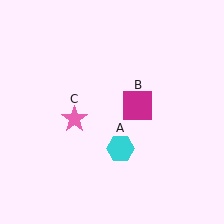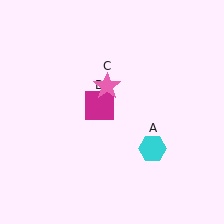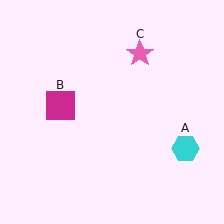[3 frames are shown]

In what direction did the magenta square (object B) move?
The magenta square (object B) moved left.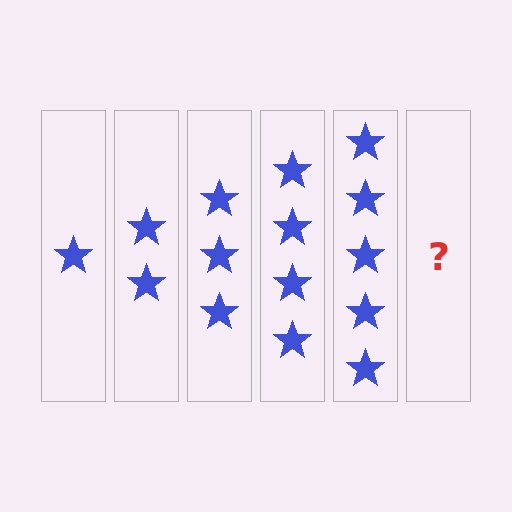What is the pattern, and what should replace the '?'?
The pattern is that each step adds one more star. The '?' should be 6 stars.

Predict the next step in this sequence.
The next step is 6 stars.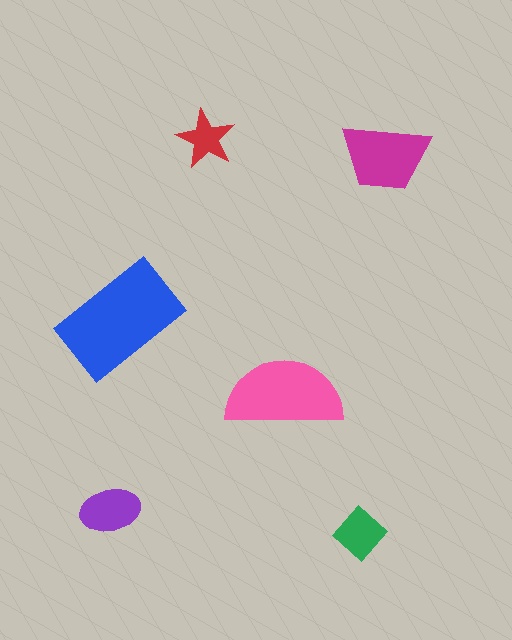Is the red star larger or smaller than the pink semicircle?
Smaller.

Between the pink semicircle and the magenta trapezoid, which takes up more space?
The pink semicircle.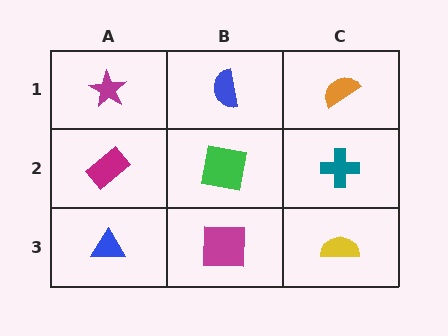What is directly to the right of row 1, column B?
An orange semicircle.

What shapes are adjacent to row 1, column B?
A green square (row 2, column B), a magenta star (row 1, column A), an orange semicircle (row 1, column C).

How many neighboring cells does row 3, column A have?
2.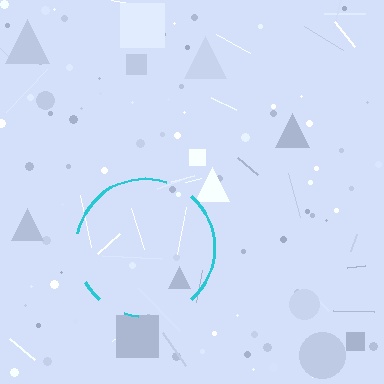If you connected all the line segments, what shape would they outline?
They would outline a circle.